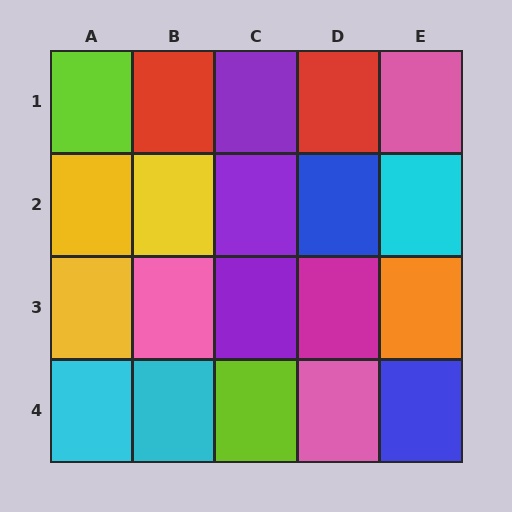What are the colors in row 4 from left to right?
Cyan, cyan, lime, pink, blue.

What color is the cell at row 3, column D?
Magenta.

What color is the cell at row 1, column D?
Red.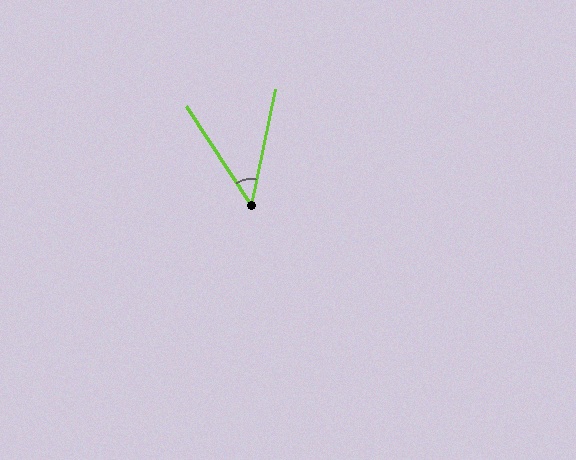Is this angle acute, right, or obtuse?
It is acute.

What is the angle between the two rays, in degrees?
Approximately 45 degrees.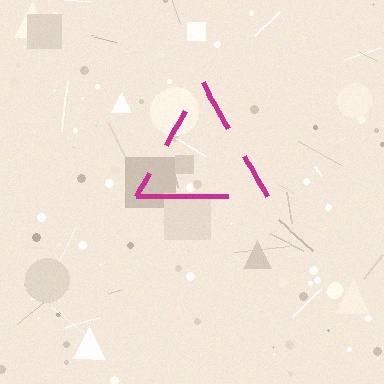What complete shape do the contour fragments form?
The contour fragments form a triangle.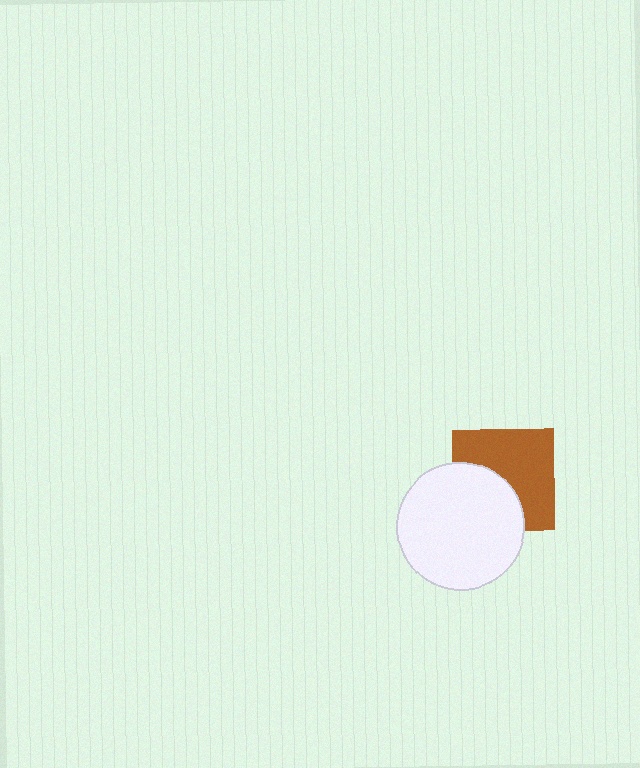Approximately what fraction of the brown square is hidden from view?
Roughly 39% of the brown square is hidden behind the white circle.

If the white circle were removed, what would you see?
You would see the complete brown square.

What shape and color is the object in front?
The object in front is a white circle.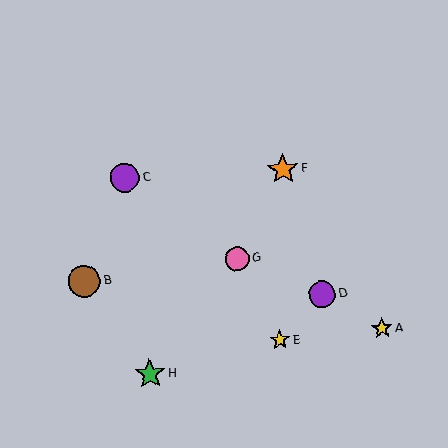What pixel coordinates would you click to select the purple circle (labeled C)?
Click at (125, 178) to select the purple circle C.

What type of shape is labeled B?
Shape B is a brown circle.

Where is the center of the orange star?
The center of the orange star is at (283, 169).